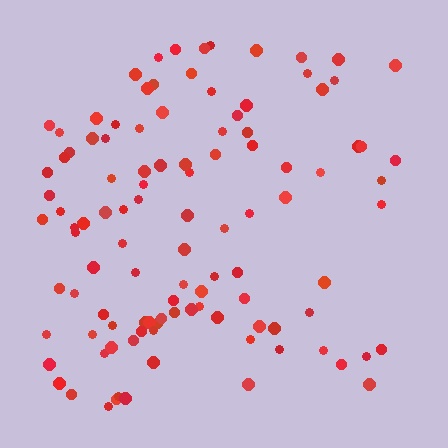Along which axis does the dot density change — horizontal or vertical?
Horizontal.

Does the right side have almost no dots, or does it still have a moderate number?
Still a moderate number, just noticeably fewer than the left.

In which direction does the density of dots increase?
From right to left, with the left side densest.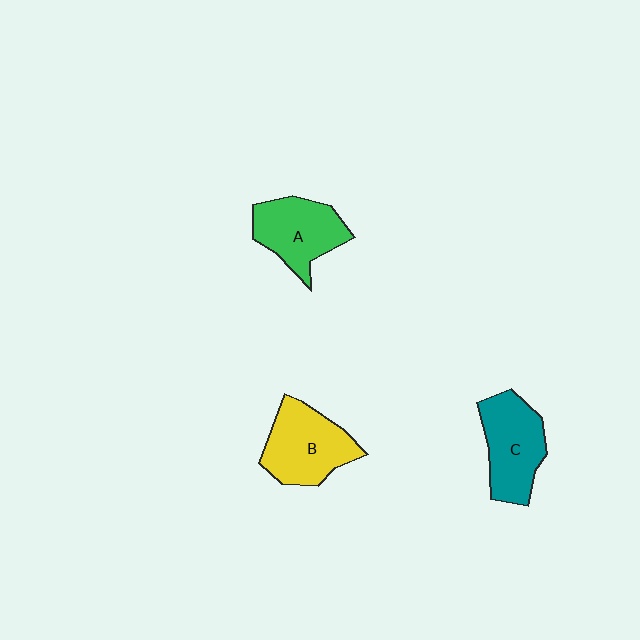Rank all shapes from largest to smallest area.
From largest to smallest: B (yellow), C (teal), A (green).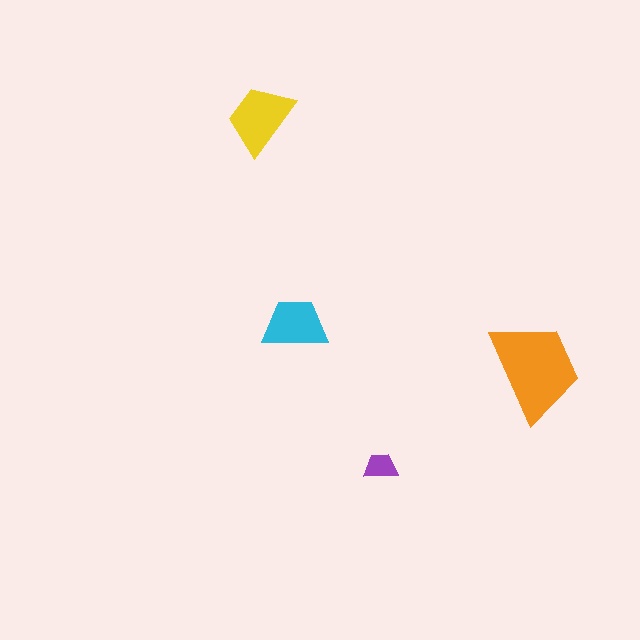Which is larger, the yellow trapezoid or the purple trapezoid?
The yellow one.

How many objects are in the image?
There are 4 objects in the image.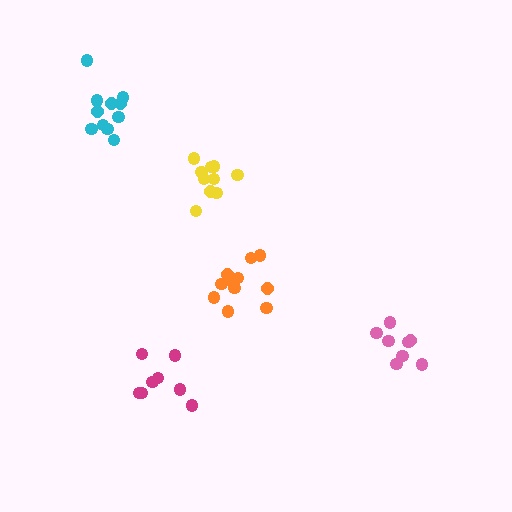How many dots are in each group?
Group 1: 11 dots, Group 2: 8 dots, Group 3: 11 dots, Group 4: 10 dots, Group 5: 8 dots (48 total).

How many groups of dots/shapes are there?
There are 5 groups.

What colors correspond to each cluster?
The clusters are colored: orange, magenta, cyan, yellow, pink.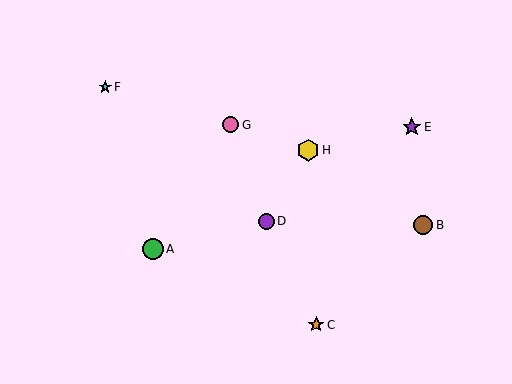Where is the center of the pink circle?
The center of the pink circle is at (231, 125).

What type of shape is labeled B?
Shape B is a brown circle.